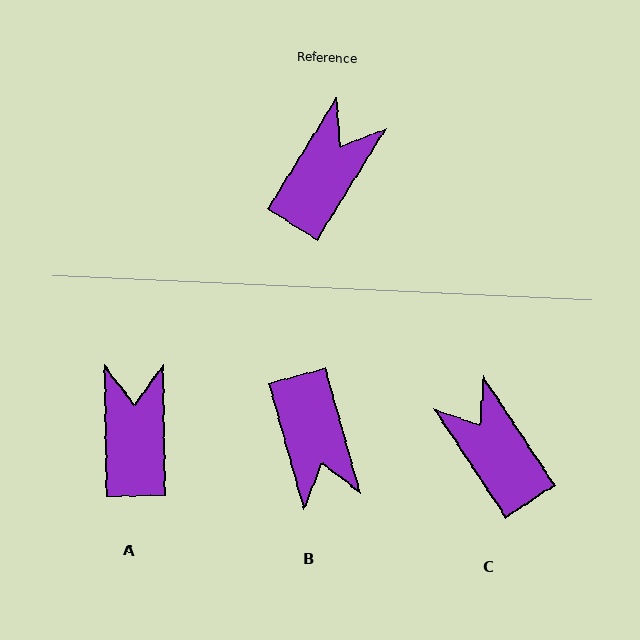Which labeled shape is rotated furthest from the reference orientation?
B, about 133 degrees away.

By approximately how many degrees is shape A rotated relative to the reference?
Approximately 33 degrees counter-clockwise.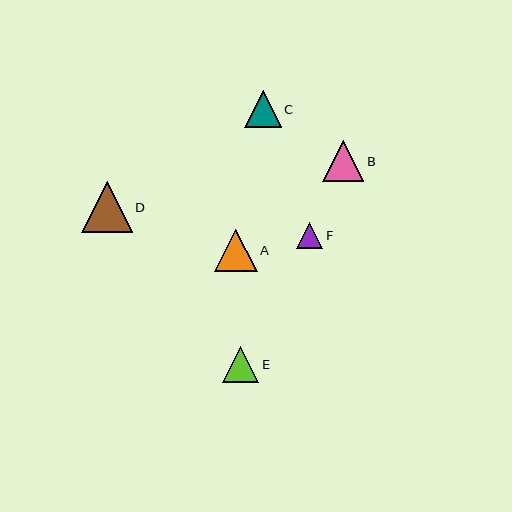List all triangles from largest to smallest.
From largest to smallest: D, A, B, C, E, F.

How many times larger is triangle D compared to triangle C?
Triangle D is approximately 1.4 times the size of triangle C.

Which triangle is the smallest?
Triangle F is the smallest with a size of approximately 26 pixels.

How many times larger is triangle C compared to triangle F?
Triangle C is approximately 1.4 times the size of triangle F.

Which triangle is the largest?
Triangle D is the largest with a size of approximately 50 pixels.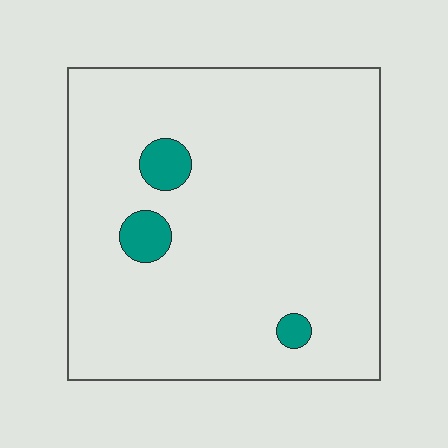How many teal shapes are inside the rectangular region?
3.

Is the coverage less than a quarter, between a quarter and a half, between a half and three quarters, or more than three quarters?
Less than a quarter.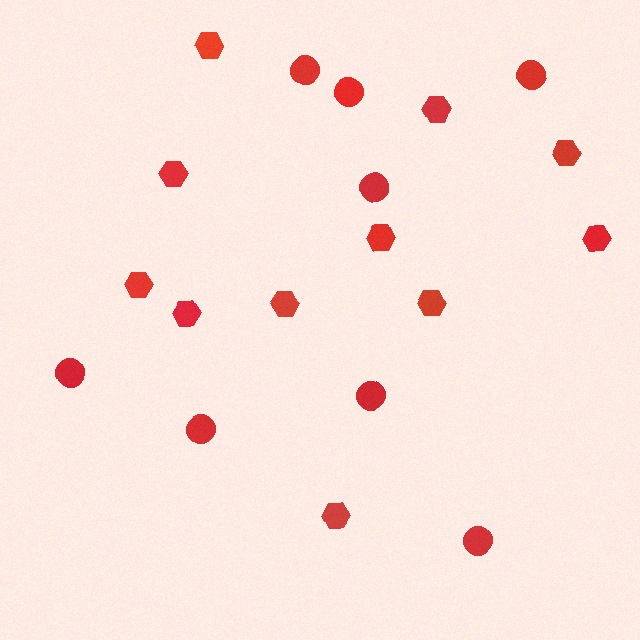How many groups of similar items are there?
There are 2 groups: one group of circles (8) and one group of hexagons (11).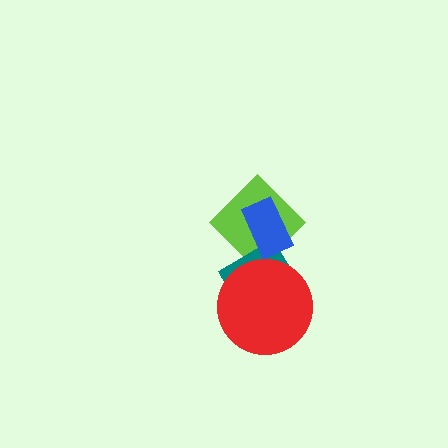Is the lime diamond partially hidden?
Yes, it is partially covered by another shape.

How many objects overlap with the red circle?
2 objects overlap with the red circle.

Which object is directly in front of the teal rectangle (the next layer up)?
The red circle is directly in front of the teal rectangle.